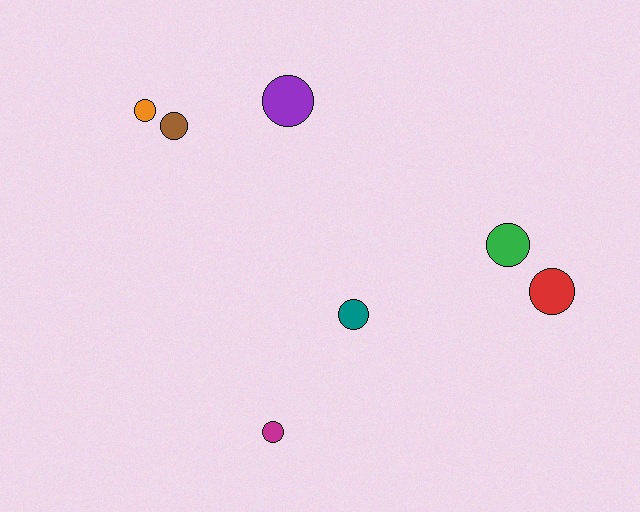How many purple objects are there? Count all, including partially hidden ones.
There is 1 purple object.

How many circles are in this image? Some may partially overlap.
There are 7 circles.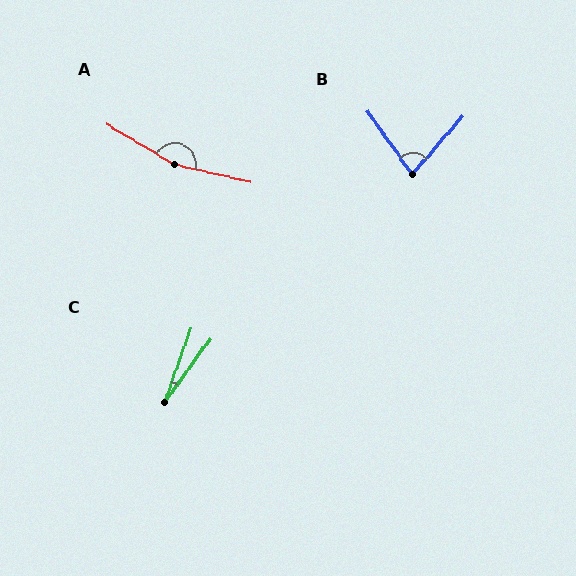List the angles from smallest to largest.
C (16°), B (77°), A (162°).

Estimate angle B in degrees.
Approximately 77 degrees.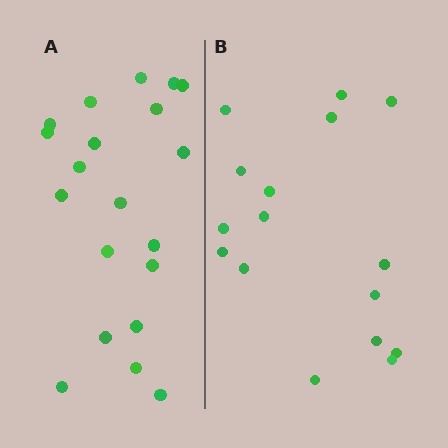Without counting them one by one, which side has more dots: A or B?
Region A (the left region) has more dots.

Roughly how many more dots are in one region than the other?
Region A has about 4 more dots than region B.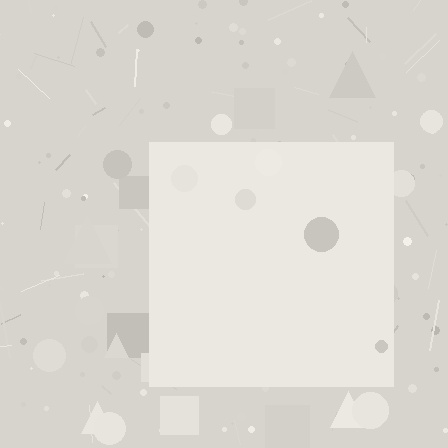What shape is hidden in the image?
A square is hidden in the image.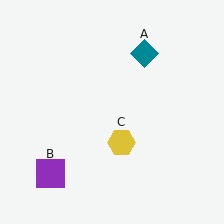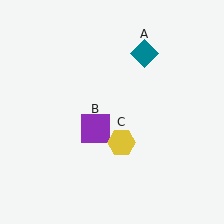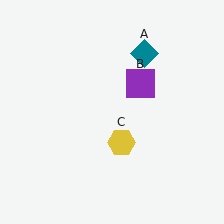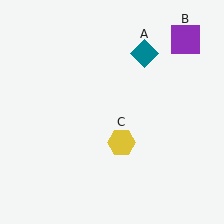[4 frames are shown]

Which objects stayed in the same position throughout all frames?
Teal diamond (object A) and yellow hexagon (object C) remained stationary.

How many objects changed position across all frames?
1 object changed position: purple square (object B).